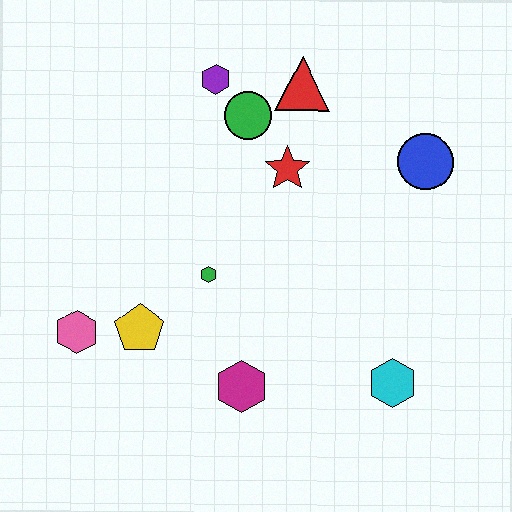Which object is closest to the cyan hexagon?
The magenta hexagon is closest to the cyan hexagon.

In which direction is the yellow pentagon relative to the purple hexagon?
The yellow pentagon is below the purple hexagon.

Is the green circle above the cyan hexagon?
Yes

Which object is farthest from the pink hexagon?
The blue circle is farthest from the pink hexagon.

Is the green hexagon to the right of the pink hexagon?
Yes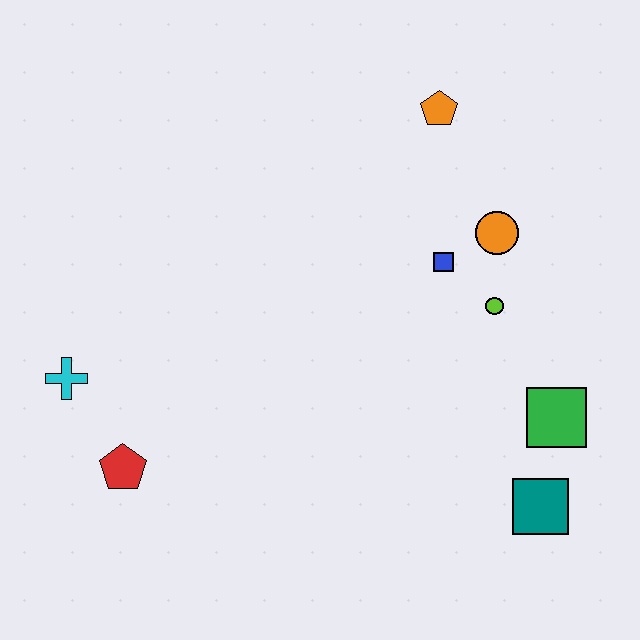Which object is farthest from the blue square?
The cyan cross is farthest from the blue square.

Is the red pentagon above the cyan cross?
No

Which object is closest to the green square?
The teal square is closest to the green square.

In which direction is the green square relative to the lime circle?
The green square is below the lime circle.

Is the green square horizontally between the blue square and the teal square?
No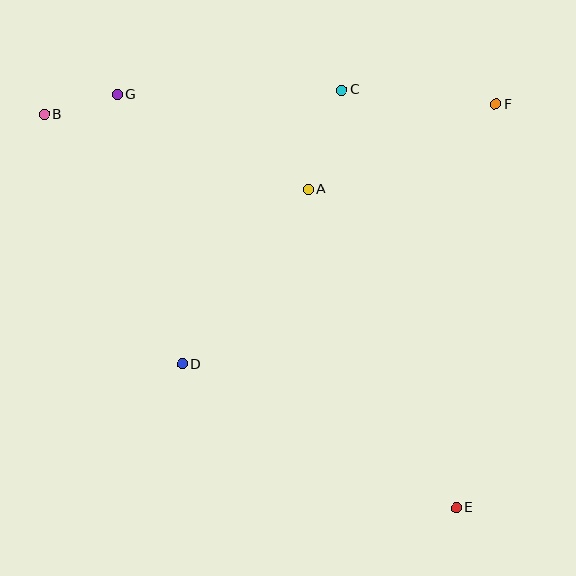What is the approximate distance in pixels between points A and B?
The distance between A and B is approximately 274 pixels.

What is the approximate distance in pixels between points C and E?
The distance between C and E is approximately 433 pixels.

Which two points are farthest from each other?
Points B and E are farthest from each other.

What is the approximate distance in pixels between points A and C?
The distance between A and C is approximately 105 pixels.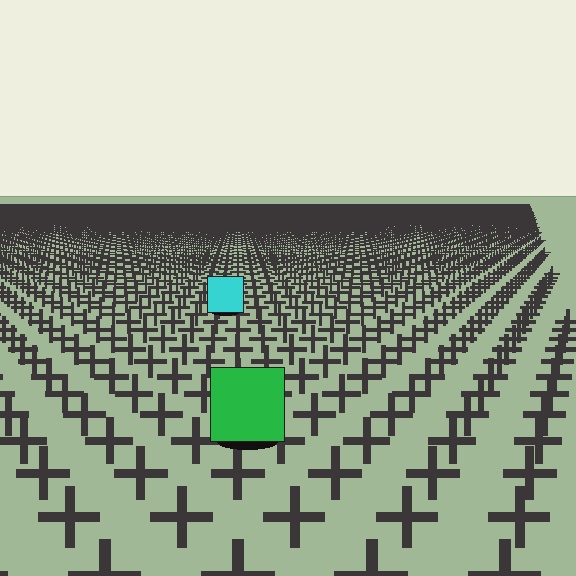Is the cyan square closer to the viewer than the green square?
No. The green square is closer — you can tell from the texture gradient: the ground texture is coarser near it.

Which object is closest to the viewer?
The green square is closest. The texture marks near it are larger and more spread out.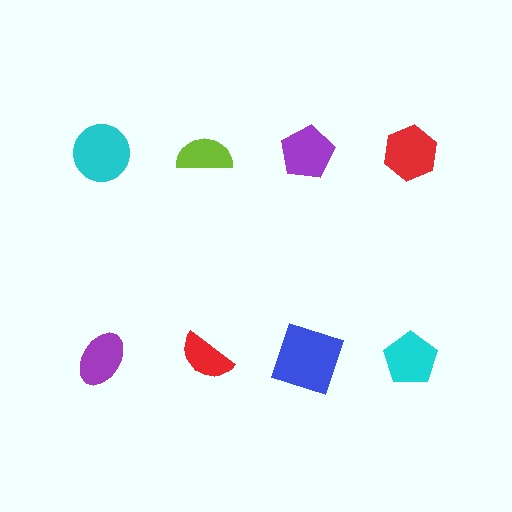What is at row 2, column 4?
A cyan pentagon.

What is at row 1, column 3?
A purple pentagon.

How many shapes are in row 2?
4 shapes.